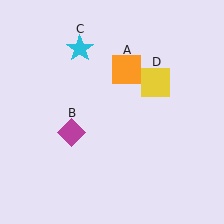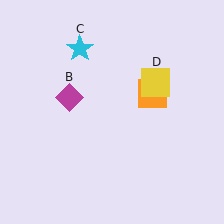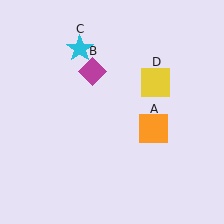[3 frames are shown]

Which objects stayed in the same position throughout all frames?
Cyan star (object C) and yellow square (object D) remained stationary.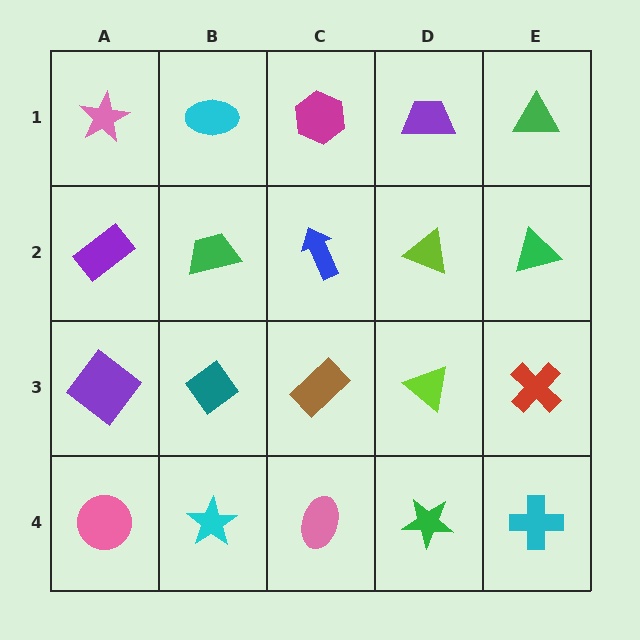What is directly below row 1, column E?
A green triangle.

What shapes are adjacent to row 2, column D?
A purple trapezoid (row 1, column D), a lime triangle (row 3, column D), a blue arrow (row 2, column C), a green triangle (row 2, column E).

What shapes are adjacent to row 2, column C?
A magenta hexagon (row 1, column C), a brown rectangle (row 3, column C), a green trapezoid (row 2, column B), a lime triangle (row 2, column D).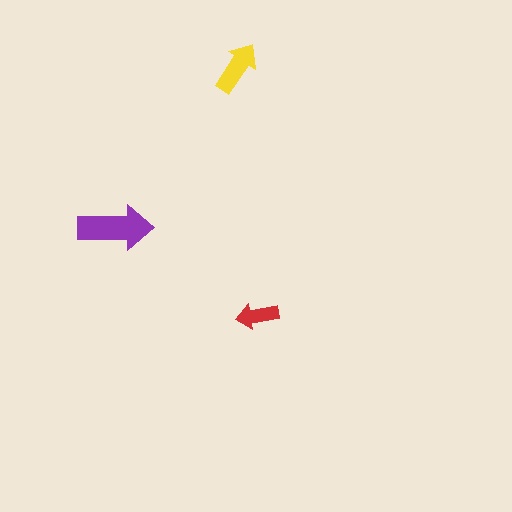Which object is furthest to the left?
The purple arrow is leftmost.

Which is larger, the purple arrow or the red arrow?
The purple one.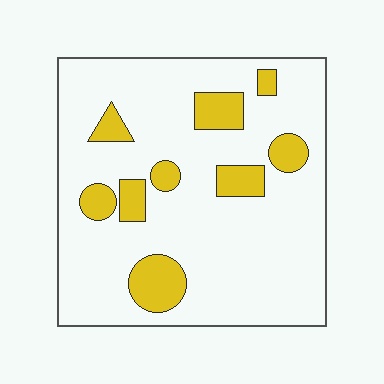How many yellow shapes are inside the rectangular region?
9.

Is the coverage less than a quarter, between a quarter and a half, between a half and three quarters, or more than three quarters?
Less than a quarter.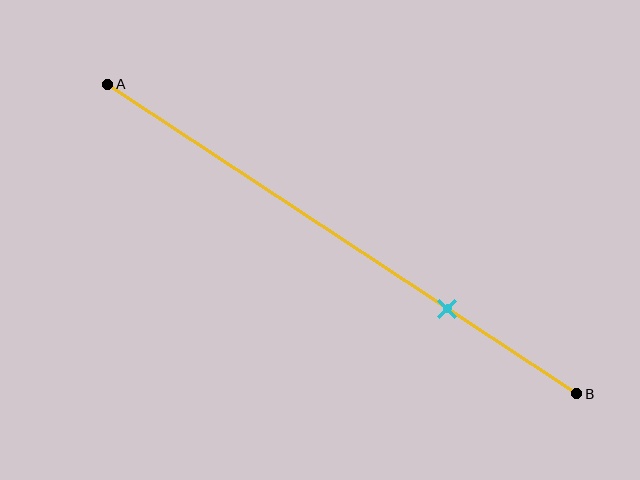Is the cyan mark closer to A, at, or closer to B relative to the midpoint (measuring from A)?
The cyan mark is closer to point B than the midpoint of segment AB.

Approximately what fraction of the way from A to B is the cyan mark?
The cyan mark is approximately 75% of the way from A to B.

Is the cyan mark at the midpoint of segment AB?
No, the mark is at about 75% from A, not at the 50% midpoint.